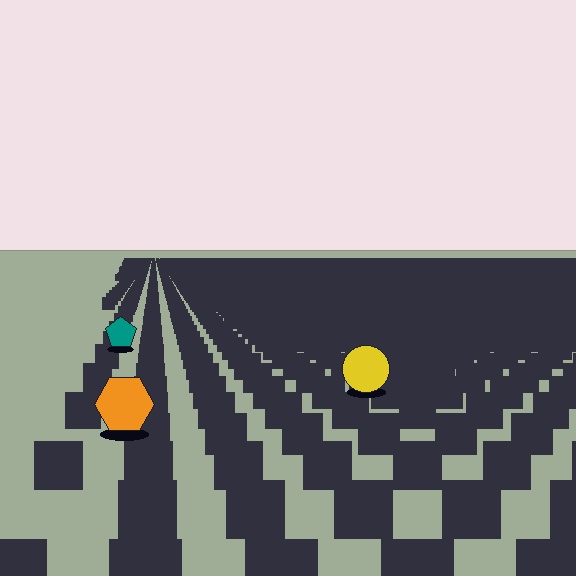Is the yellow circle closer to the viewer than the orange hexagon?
No. The orange hexagon is closer — you can tell from the texture gradient: the ground texture is coarser near it.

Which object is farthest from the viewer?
The teal pentagon is farthest from the viewer. It appears smaller and the ground texture around it is denser.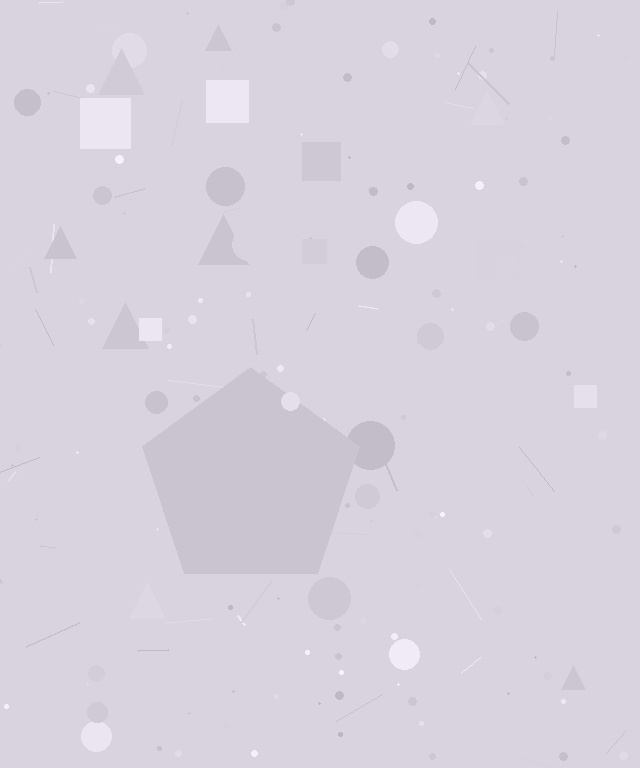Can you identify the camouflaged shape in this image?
The camouflaged shape is a pentagon.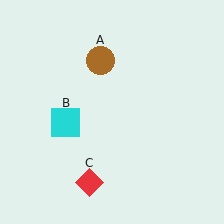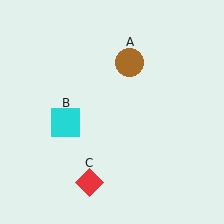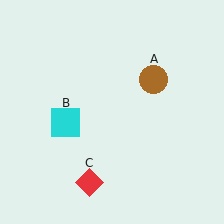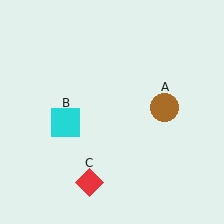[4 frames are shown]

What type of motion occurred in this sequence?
The brown circle (object A) rotated clockwise around the center of the scene.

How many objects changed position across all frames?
1 object changed position: brown circle (object A).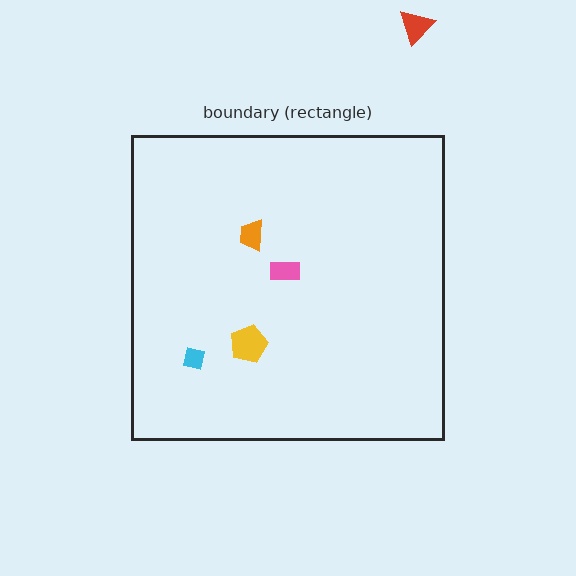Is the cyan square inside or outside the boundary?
Inside.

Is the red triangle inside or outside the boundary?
Outside.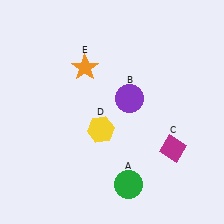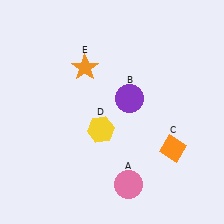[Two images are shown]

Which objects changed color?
A changed from green to pink. C changed from magenta to orange.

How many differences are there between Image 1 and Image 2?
There are 2 differences between the two images.